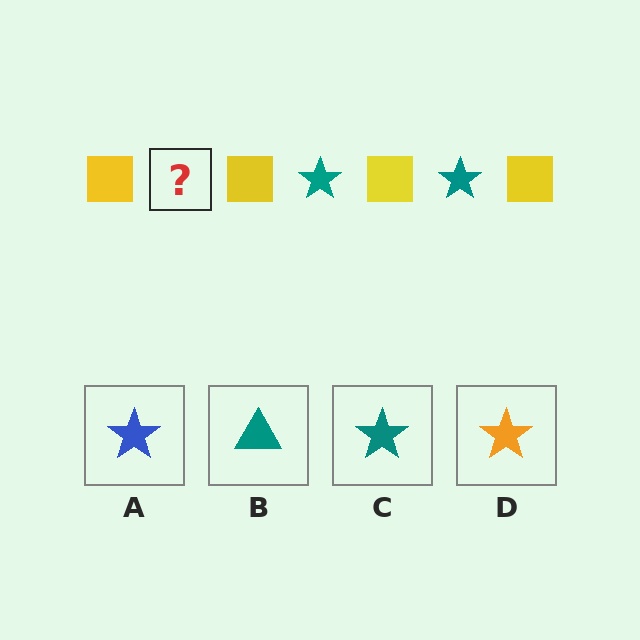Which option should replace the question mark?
Option C.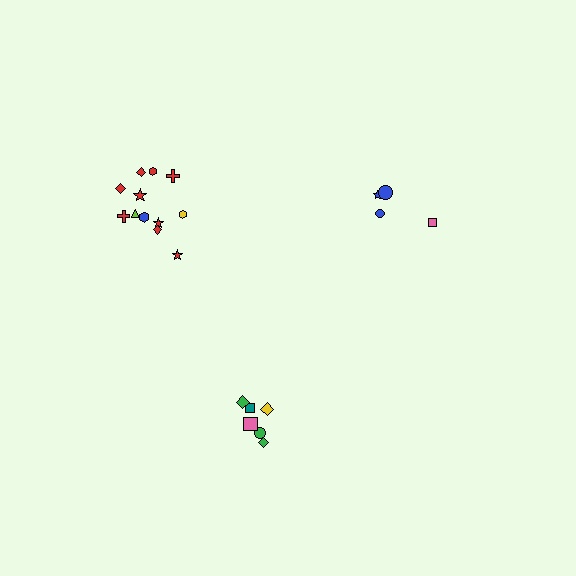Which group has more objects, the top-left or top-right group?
The top-left group.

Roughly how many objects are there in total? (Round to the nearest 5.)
Roughly 20 objects in total.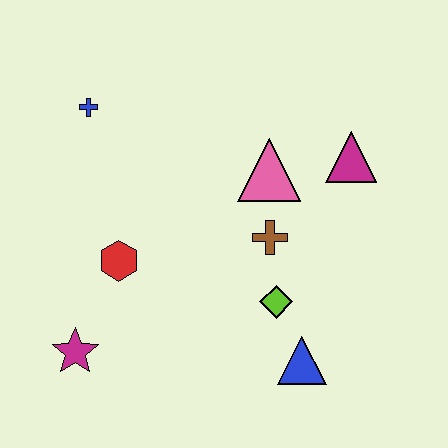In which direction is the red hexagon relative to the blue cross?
The red hexagon is below the blue cross.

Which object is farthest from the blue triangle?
The blue cross is farthest from the blue triangle.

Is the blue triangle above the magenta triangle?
No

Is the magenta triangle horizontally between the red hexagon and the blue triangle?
No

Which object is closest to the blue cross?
The red hexagon is closest to the blue cross.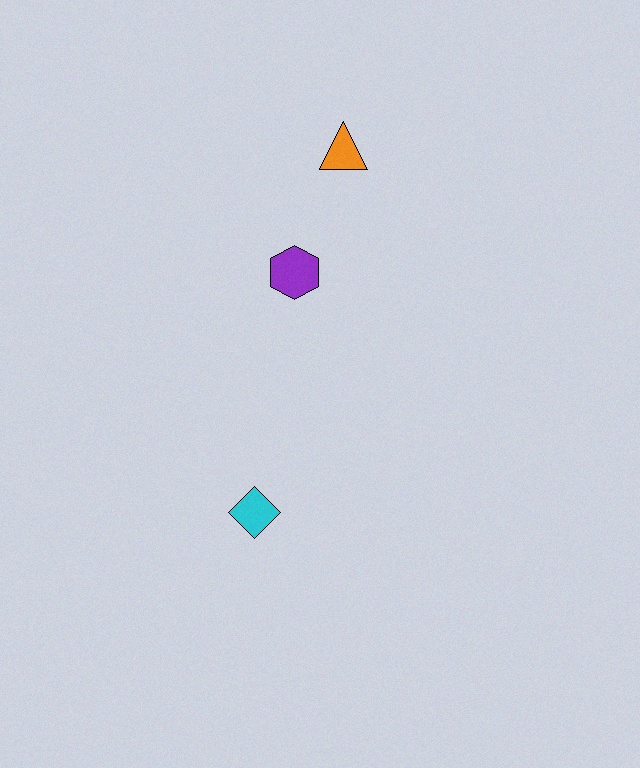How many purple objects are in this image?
There is 1 purple object.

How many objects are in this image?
There are 3 objects.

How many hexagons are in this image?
There is 1 hexagon.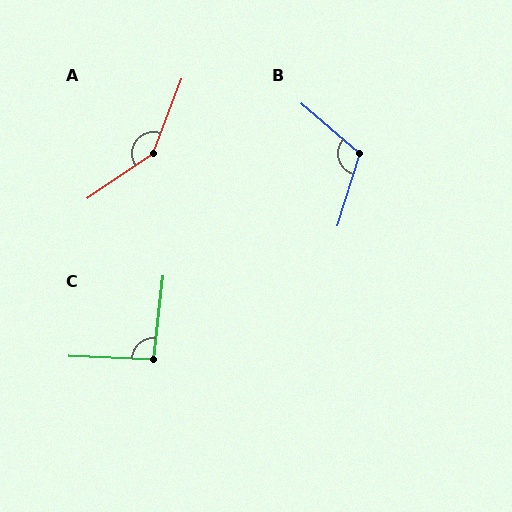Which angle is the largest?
A, at approximately 145 degrees.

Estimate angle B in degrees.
Approximately 113 degrees.